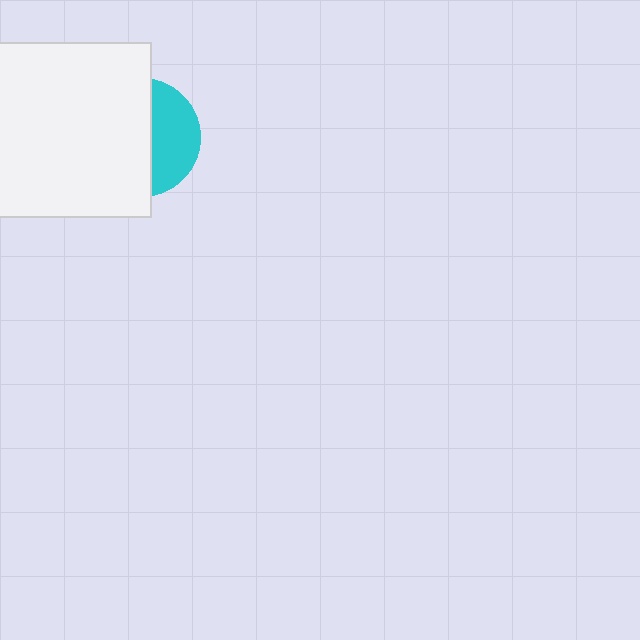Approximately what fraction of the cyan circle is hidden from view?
Roughly 61% of the cyan circle is hidden behind the white rectangle.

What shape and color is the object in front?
The object in front is a white rectangle.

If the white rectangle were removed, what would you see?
You would see the complete cyan circle.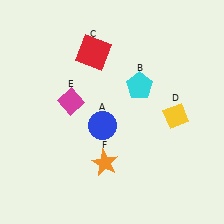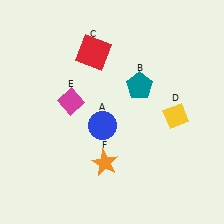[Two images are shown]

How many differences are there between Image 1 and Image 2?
There is 1 difference between the two images.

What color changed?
The pentagon (B) changed from cyan in Image 1 to teal in Image 2.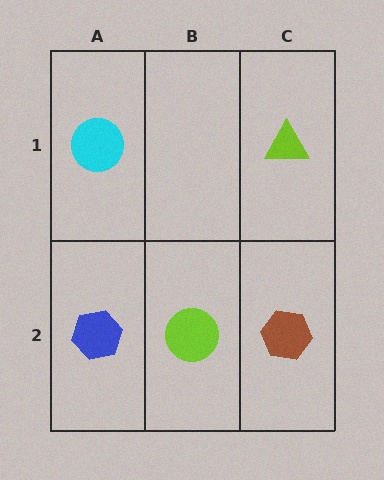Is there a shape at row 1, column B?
No, that cell is empty.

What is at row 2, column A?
A blue hexagon.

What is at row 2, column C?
A brown hexagon.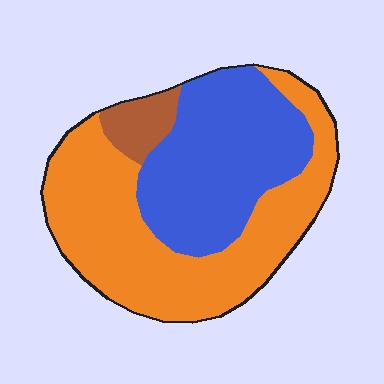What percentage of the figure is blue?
Blue takes up about two fifths (2/5) of the figure.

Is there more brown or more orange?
Orange.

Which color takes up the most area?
Orange, at roughly 55%.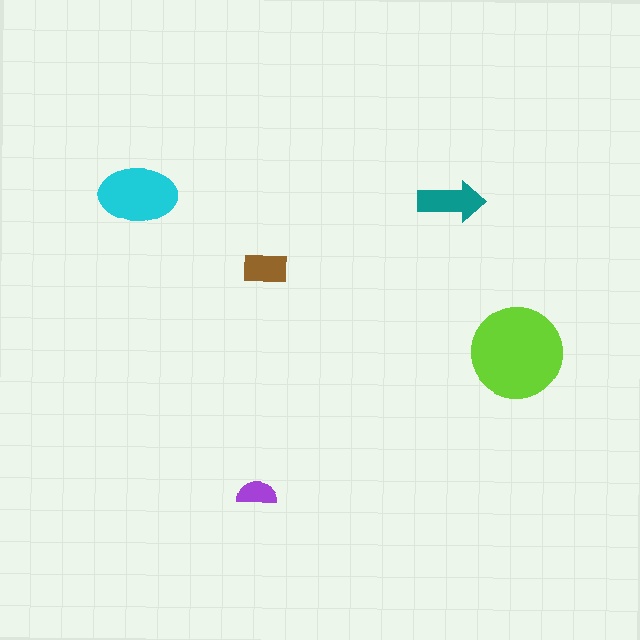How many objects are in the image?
There are 5 objects in the image.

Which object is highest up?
The cyan ellipse is topmost.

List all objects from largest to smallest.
The lime circle, the cyan ellipse, the teal arrow, the brown rectangle, the purple semicircle.